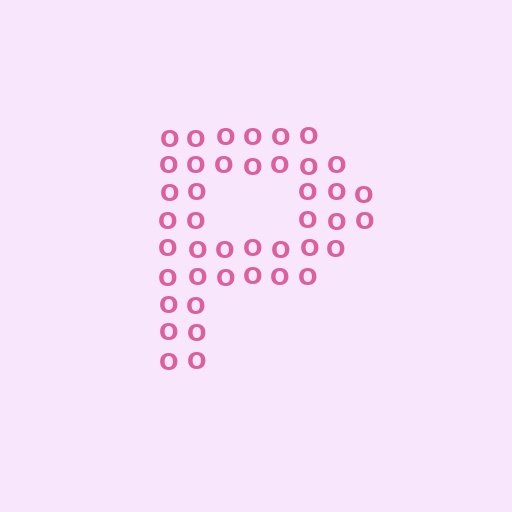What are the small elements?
The small elements are letter O's.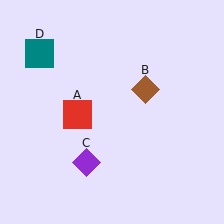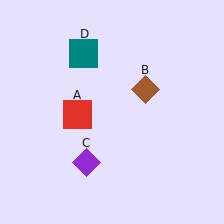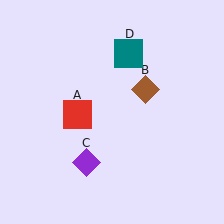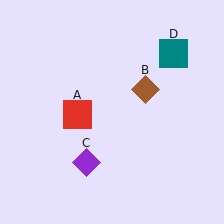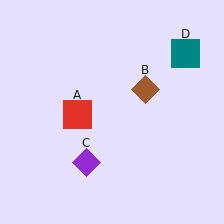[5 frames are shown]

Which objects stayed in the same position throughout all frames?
Red square (object A) and brown diamond (object B) and purple diamond (object C) remained stationary.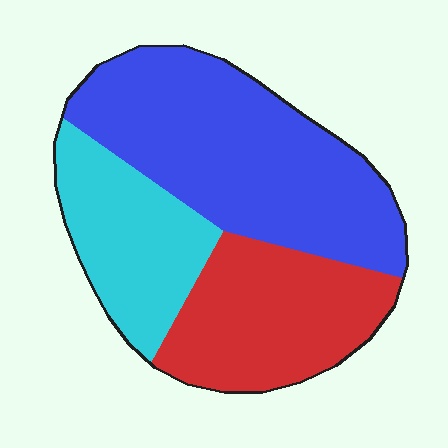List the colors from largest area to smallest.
From largest to smallest: blue, red, cyan.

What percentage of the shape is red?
Red takes up between a sixth and a third of the shape.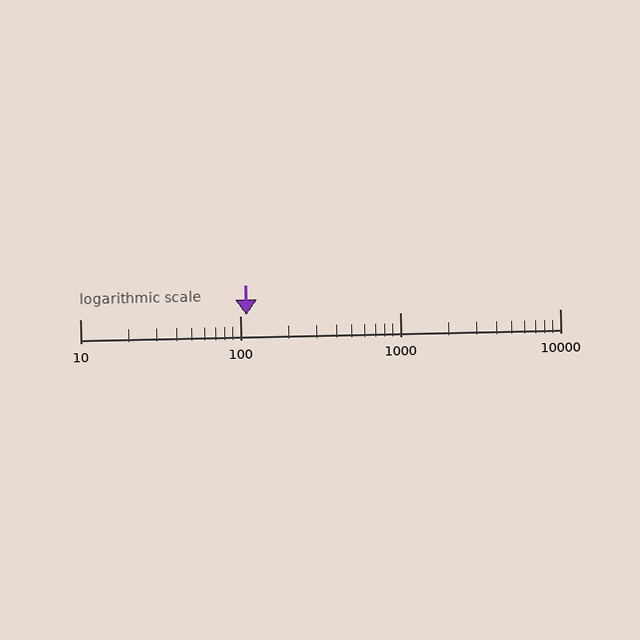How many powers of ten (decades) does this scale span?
The scale spans 3 decades, from 10 to 10000.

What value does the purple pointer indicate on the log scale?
The pointer indicates approximately 110.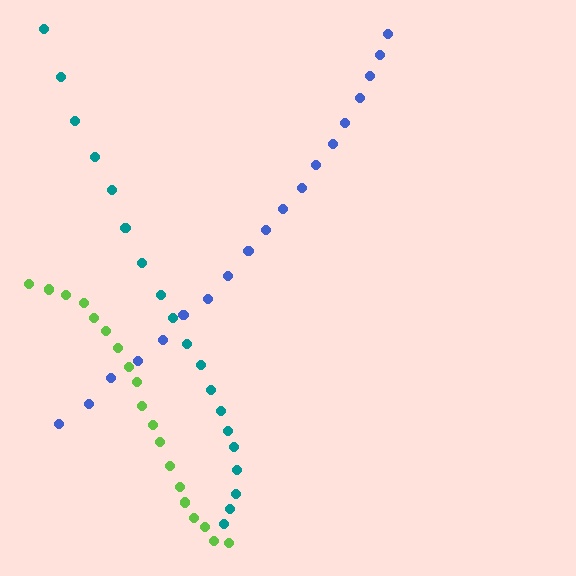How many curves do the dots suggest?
There are 3 distinct paths.